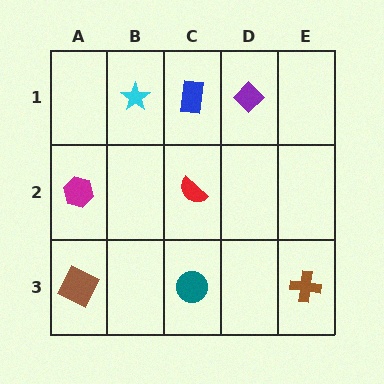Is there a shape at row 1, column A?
No, that cell is empty.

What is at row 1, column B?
A cyan star.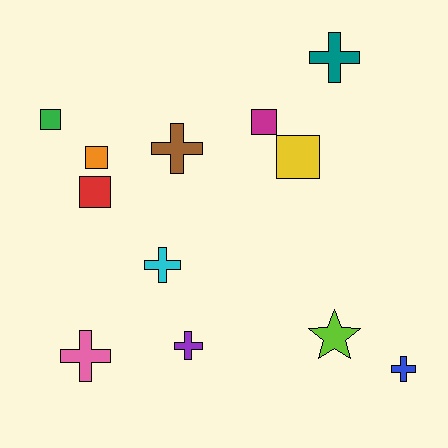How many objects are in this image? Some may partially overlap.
There are 12 objects.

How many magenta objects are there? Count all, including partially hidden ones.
There is 1 magenta object.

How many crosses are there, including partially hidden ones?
There are 6 crosses.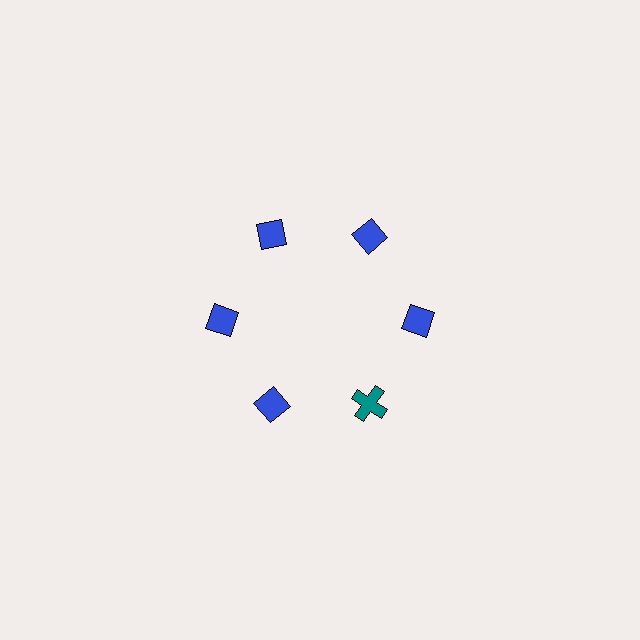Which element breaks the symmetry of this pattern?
The teal cross at roughly the 5 o'clock position breaks the symmetry. All other shapes are blue diamonds.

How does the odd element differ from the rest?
It differs in both color (teal instead of blue) and shape (cross instead of diamond).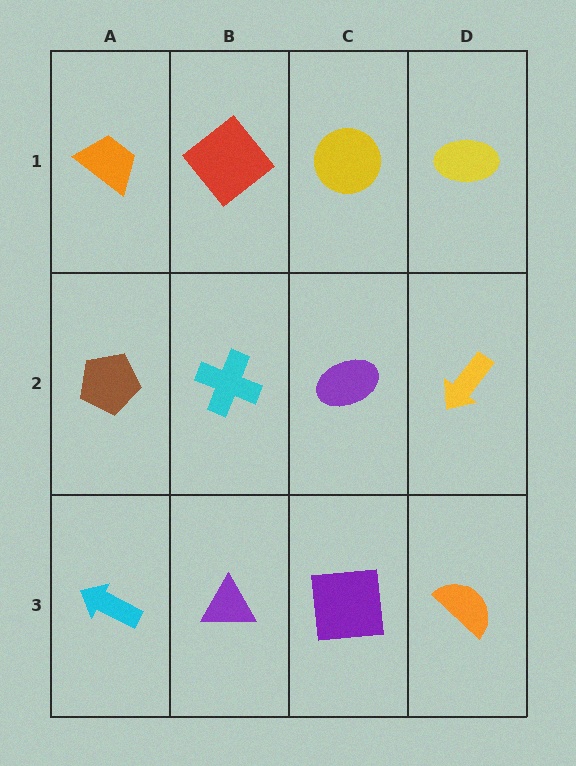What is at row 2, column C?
A purple ellipse.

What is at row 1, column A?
An orange trapezoid.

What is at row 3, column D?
An orange semicircle.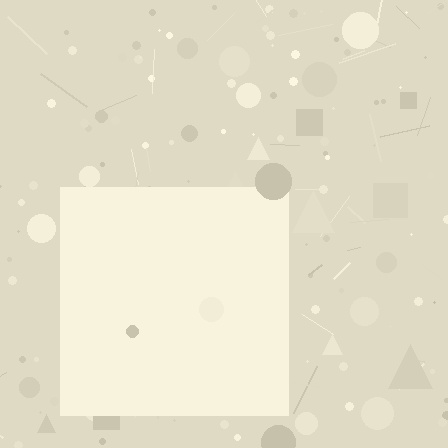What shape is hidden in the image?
A square is hidden in the image.